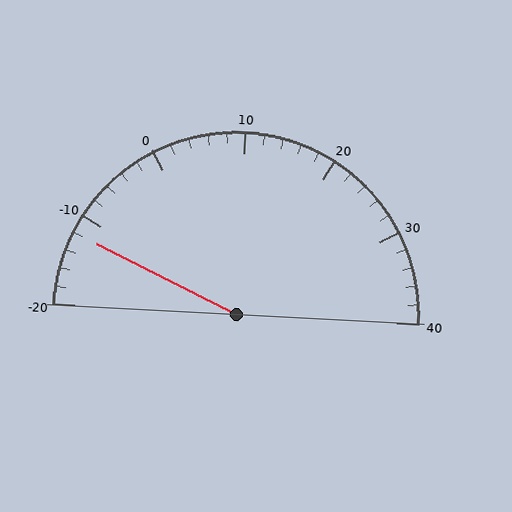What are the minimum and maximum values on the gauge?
The gauge ranges from -20 to 40.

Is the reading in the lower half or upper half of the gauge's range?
The reading is in the lower half of the range (-20 to 40).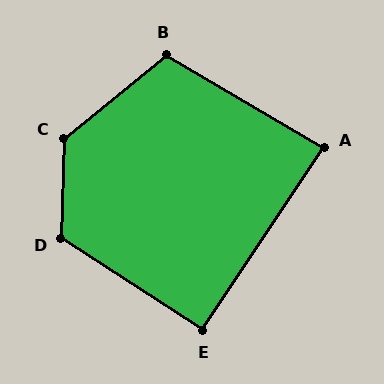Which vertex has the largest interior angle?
C, at approximately 130 degrees.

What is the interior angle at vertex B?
Approximately 111 degrees (obtuse).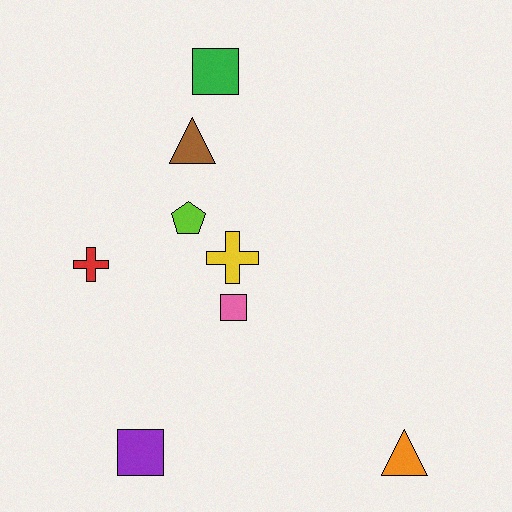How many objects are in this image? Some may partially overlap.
There are 8 objects.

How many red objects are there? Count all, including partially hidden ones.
There is 1 red object.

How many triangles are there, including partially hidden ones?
There are 2 triangles.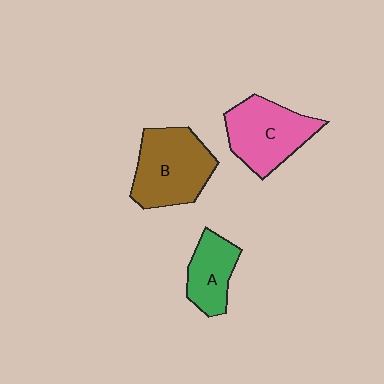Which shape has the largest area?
Shape B (brown).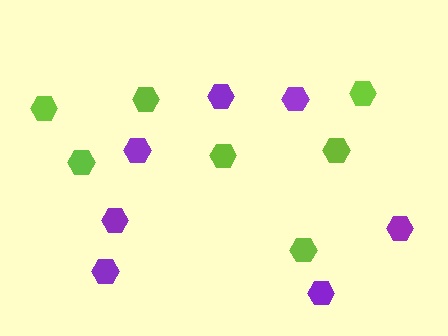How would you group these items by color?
There are 2 groups: one group of purple hexagons (7) and one group of lime hexagons (7).